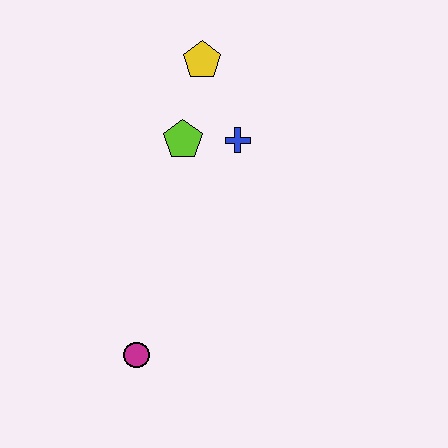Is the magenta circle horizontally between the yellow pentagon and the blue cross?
No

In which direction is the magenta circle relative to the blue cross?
The magenta circle is below the blue cross.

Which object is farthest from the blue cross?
The magenta circle is farthest from the blue cross.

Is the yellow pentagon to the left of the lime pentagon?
No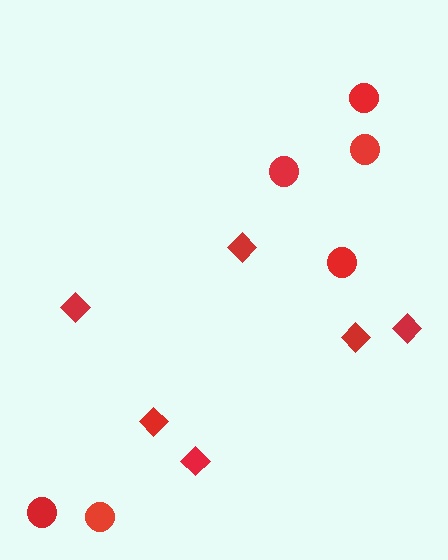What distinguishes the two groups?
There are 2 groups: one group of diamonds (6) and one group of circles (6).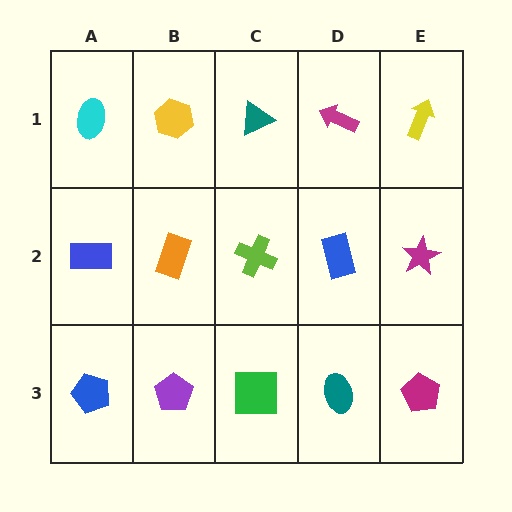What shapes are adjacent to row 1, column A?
A blue rectangle (row 2, column A), a yellow hexagon (row 1, column B).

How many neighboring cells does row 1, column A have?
2.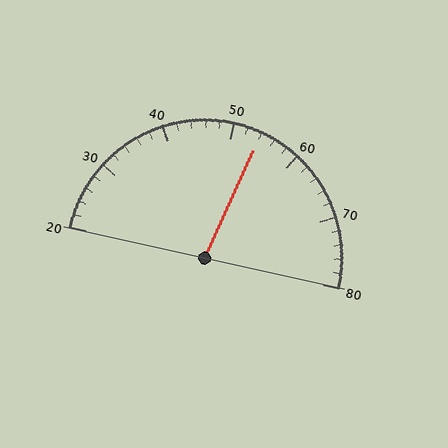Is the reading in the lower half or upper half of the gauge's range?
The reading is in the upper half of the range (20 to 80).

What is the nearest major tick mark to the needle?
The nearest major tick mark is 50.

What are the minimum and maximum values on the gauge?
The gauge ranges from 20 to 80.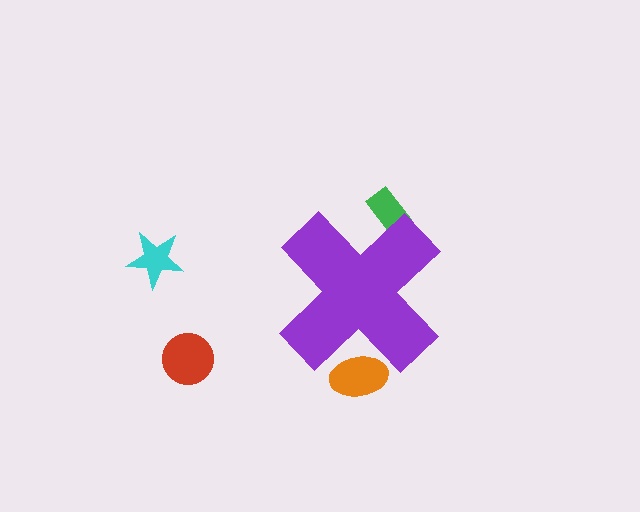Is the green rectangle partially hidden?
Yes, the green rectangle is partially hidden behind the purple cross.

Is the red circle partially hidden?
No, the red circle is fully visible.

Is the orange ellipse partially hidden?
Yes, the orange ellipse is partially hidden behind the purple cross.